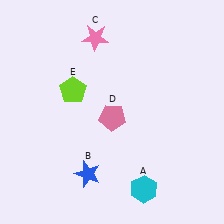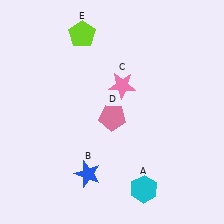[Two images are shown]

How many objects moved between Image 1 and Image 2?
2 objects moved between the two images.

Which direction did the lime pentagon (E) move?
The lime pentagon (E) moved up.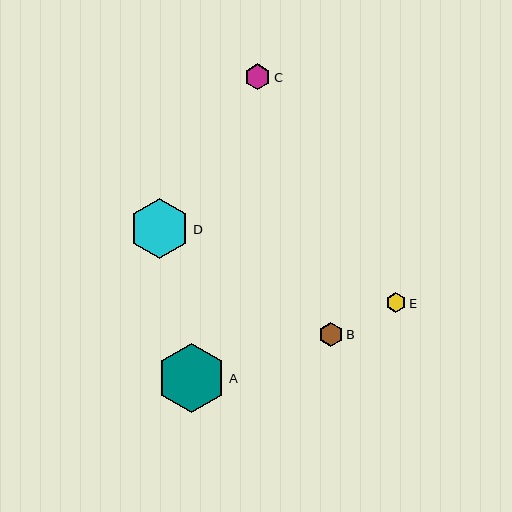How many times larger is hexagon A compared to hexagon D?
Hexagon A is approximately 1.2 times the size of hexagon D.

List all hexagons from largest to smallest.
From largest to smallest: A, D, C, B, E.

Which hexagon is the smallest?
Hexagon E is the smallest with a size of approximately 21 pixels.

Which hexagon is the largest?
Hexagon A is the largest with a size of approximately 69 pixels.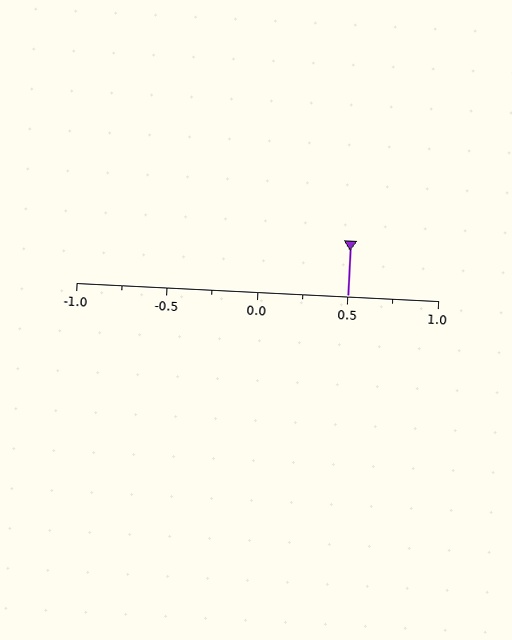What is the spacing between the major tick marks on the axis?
The major ticks are spaced 0.5 apart.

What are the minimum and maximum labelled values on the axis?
The axis runs from -1.0 to 1.0.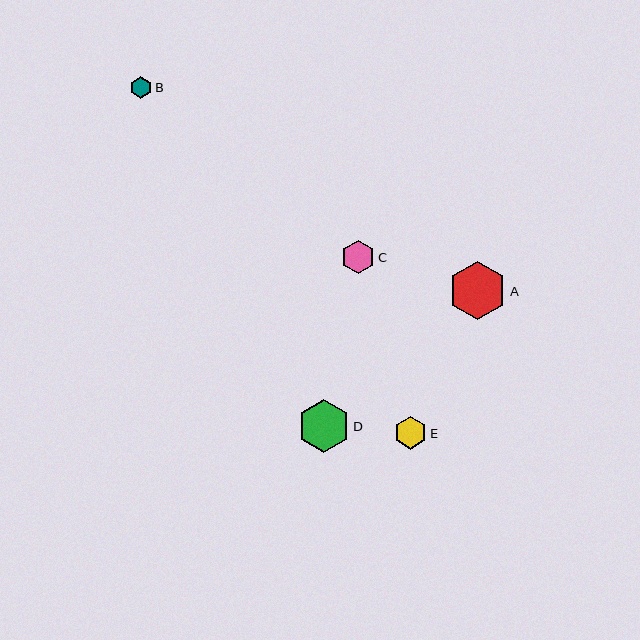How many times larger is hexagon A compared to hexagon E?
Hexagon A is approximately 1.8 times the size of hexagon E.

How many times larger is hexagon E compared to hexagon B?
Hexagon E is approximately 1.5 times the size of hexagon B.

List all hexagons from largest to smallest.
From largest to smallest: A, D, C, E, B.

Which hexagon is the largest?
Hexagon A is the largest with a size of approximately 58 pixels.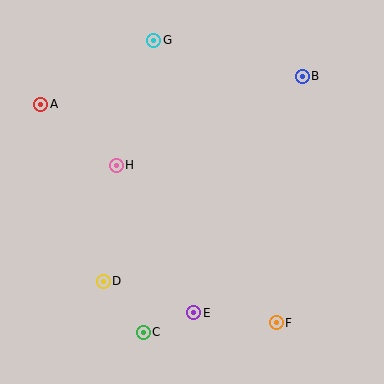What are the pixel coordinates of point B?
Point B is at (302, 77).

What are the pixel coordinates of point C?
Point C is at (143, 332).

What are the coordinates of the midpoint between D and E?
The midpoint between D and E is at (148, 297).